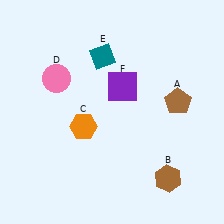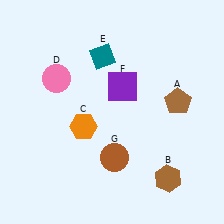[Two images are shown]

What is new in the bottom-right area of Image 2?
A brown circle (G) was added in the bottom-right area of Image 2.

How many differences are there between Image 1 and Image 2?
There is 1 difference between the two images.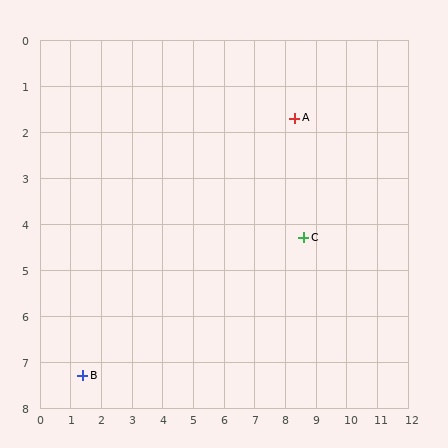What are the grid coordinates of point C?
Point C is at approximately (8.6, 4.3).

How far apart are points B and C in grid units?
Points B and C are about 7.8 grid units apart.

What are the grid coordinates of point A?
Point A is at approximately (8.3, 1.7).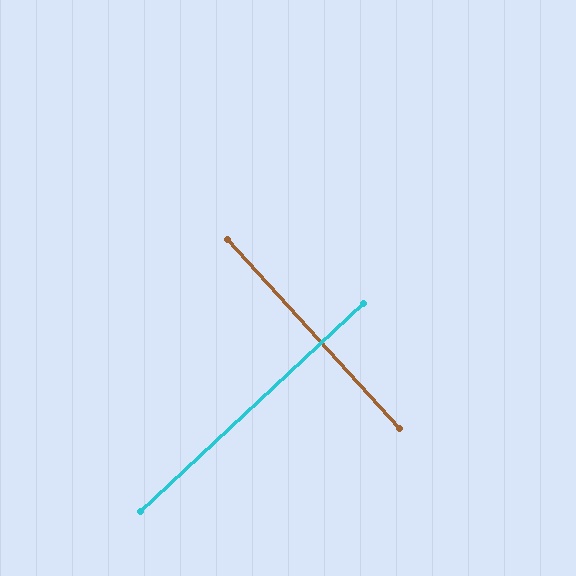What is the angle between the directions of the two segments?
Approximately 89 degrees.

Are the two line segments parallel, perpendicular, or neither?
Perpendicular — they meet at approximately 89°.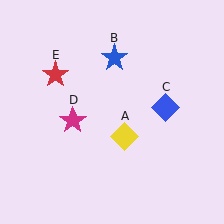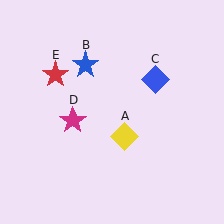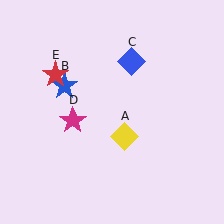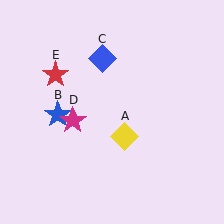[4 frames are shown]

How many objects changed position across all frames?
2 objects changed position: blue star (object B), blue diamond (object C).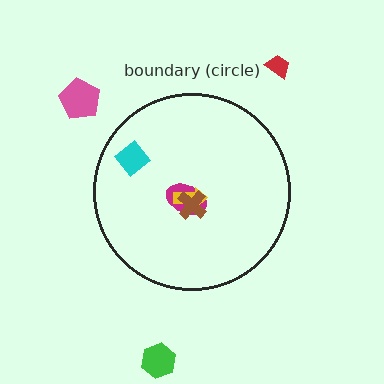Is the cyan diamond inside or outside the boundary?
Inside.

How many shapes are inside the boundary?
4 inside, 3 outside.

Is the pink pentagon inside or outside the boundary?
Outside.